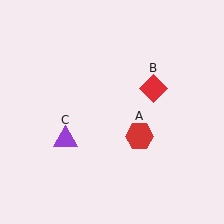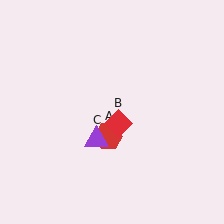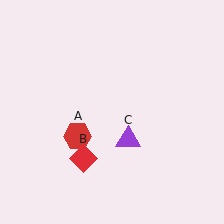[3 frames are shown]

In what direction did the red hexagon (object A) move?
The red hexagon (object A) moved left.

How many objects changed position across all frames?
3 objects changed position: red hexagon (object A), red diamond (object B), purple triangle (object C).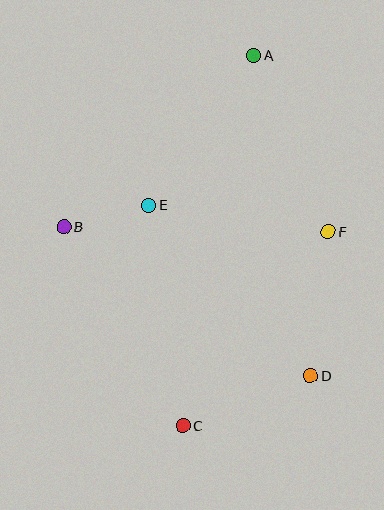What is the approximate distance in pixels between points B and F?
The distance between B and F is approximately 265 pixels.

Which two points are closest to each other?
Points B and E are closest to each other.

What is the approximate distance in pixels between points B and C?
The distance between B and C is approximately 232 pixels.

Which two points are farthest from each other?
Points A and C are farthest from each other.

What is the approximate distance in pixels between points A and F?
The distance between A and F is approximately 191 pixels.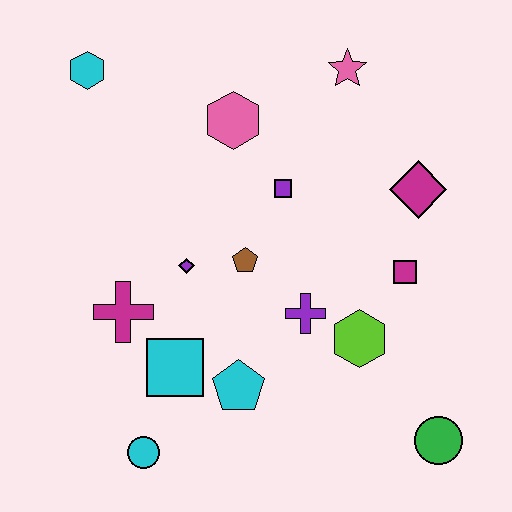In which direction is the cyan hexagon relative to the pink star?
The cyan hexagon is to the left of the pink star.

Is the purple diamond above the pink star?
No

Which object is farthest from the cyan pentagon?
The cyan hexagon is farthest from the cyan pentagon.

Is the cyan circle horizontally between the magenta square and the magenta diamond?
No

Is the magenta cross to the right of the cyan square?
No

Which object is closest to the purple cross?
The lime hexagon is closest to the purple cross.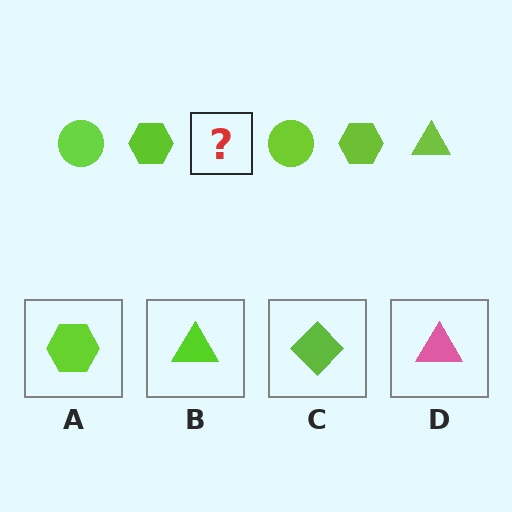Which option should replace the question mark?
Option B.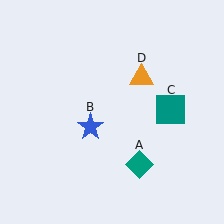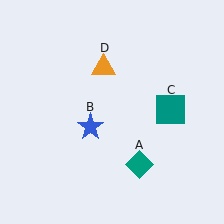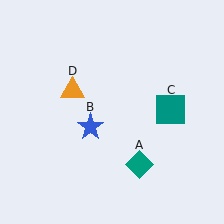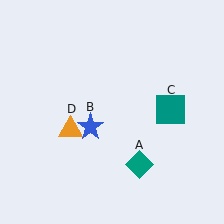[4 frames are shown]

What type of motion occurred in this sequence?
The orange triangle (object D) rotated counterclockwise around the center of the scene.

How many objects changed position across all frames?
1 object changed position: orange triangle (object D).